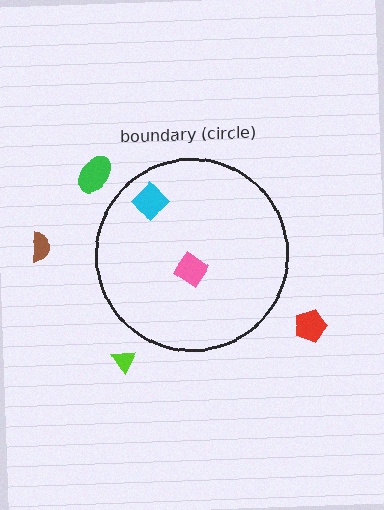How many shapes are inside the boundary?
2 inside, 4 outside.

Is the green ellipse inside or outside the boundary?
Outside.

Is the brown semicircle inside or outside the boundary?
Outside.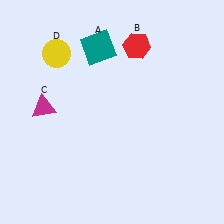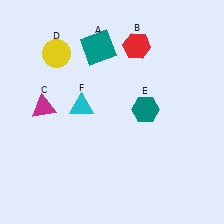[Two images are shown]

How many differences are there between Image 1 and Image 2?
There are 2 differences between the two images.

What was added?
A teal hexagon (E), a cyan triangle (F) were added in Image 2.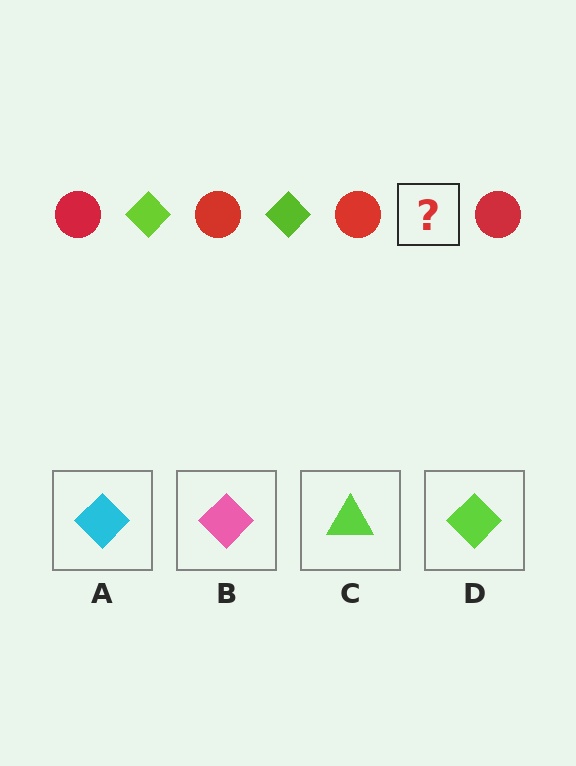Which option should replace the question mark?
Option D.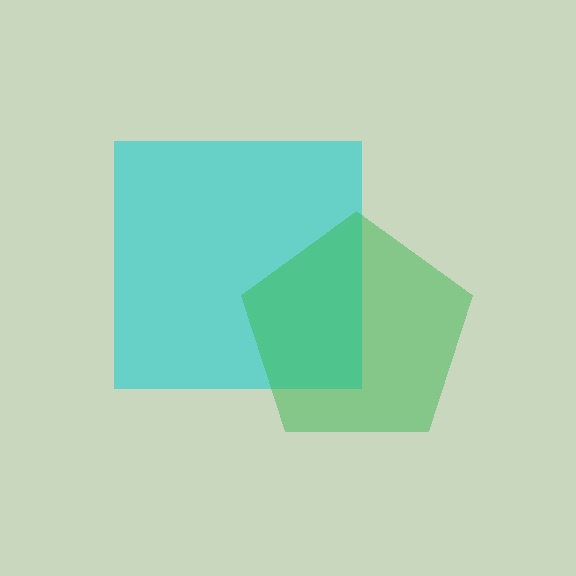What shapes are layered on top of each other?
The layered shapes are: a cyan square, a green pentagon.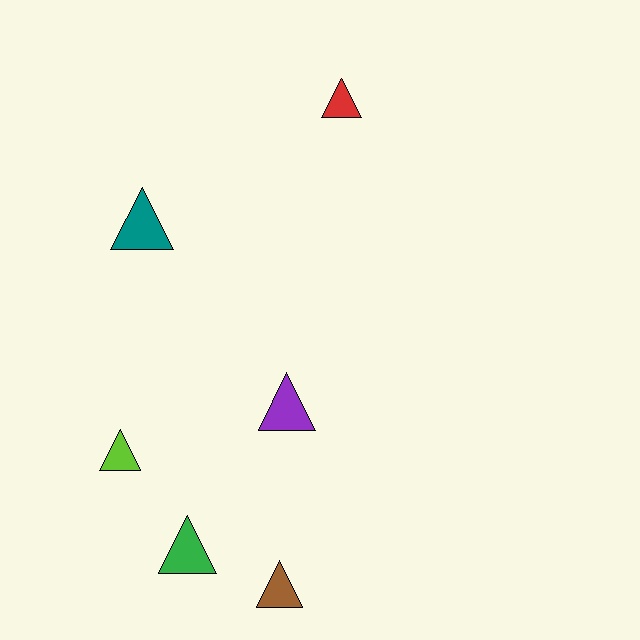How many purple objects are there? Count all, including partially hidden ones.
There is 1 purple object.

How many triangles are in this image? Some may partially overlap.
There are 6 triangles.